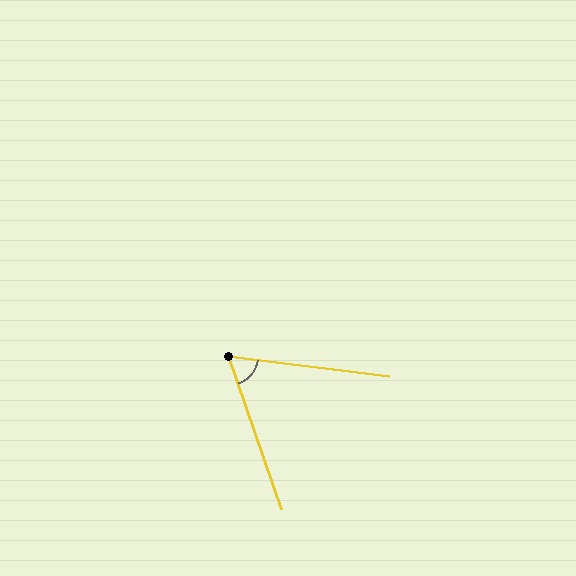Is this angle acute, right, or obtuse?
It is acute.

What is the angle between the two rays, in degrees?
Approximately 64 degrees.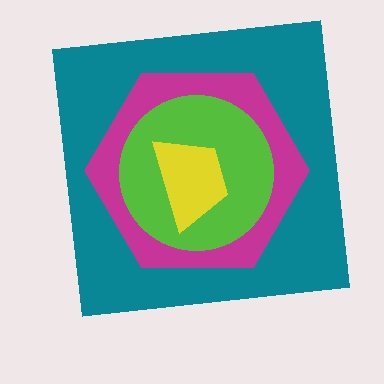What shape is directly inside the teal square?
The magenta hexagon.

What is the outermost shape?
The teal square.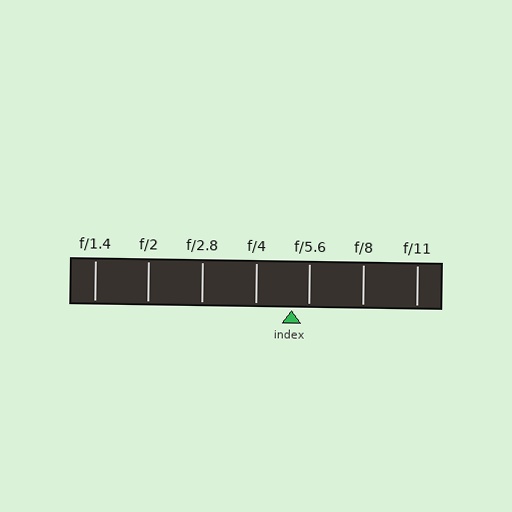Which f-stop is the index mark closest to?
The index mark is closest to f/5.6.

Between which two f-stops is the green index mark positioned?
The index mark is between f/4 and f/5.6.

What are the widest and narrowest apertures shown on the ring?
The widest aperture shown is f/1.4 and the narrowest is f/11.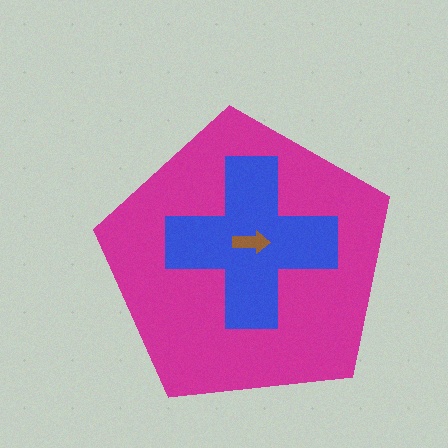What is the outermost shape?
The magenta pentagon.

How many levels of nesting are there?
3.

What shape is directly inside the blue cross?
The brown arrow.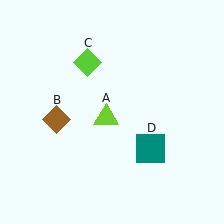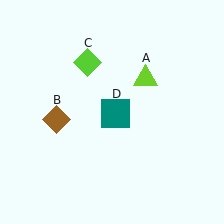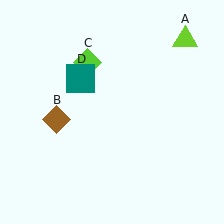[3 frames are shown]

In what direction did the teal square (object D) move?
The teal square (object D) moved up and to the left.